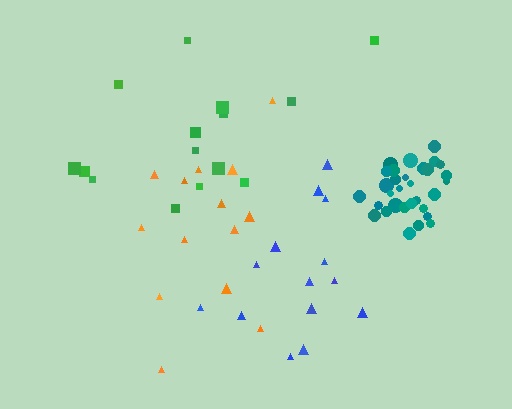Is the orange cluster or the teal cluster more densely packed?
Teal.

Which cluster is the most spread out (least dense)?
Green.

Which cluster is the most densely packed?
Teal.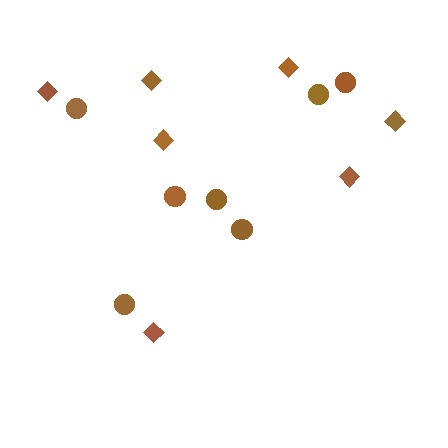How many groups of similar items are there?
There are 2 groups: one group of diamonds (7) and one group of circles (7).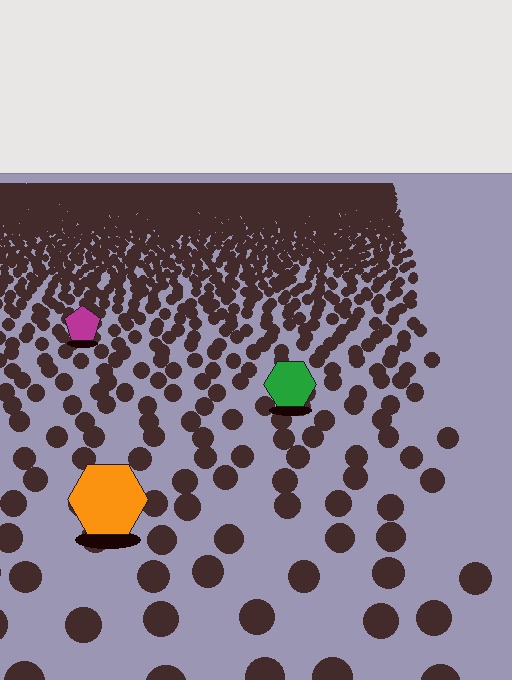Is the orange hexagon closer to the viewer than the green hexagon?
Yes. The orange hexagon is closer — you can tell from the texture gradient: the ground texture is coarser near it.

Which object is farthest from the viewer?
The magenta pentagon is farthest from the viewer. It appears smaller and the ground texture around it is denser.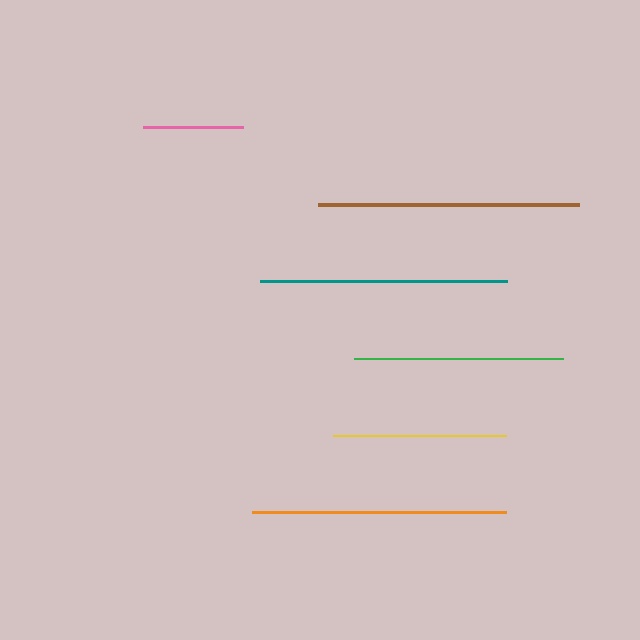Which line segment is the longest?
The brown line is the longest at approximately 261 pixels.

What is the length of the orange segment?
The orange segment is approximately 254 pixels long.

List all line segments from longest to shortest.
From longest to shortest: brown, orange, teal, green, yellow, pink.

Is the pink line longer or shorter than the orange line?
The orange line is longer than the pink line.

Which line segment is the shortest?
The pink line is the shortest at approximately 100 pixels.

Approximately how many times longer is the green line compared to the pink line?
The green line is approximately 2.1 times the length of the pink line.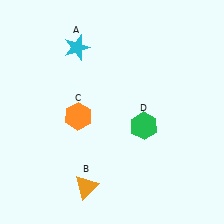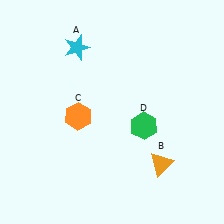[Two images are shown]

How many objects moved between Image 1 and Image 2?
1 object moved between the two images.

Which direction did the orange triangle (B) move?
The orange triangle (B) moved right.